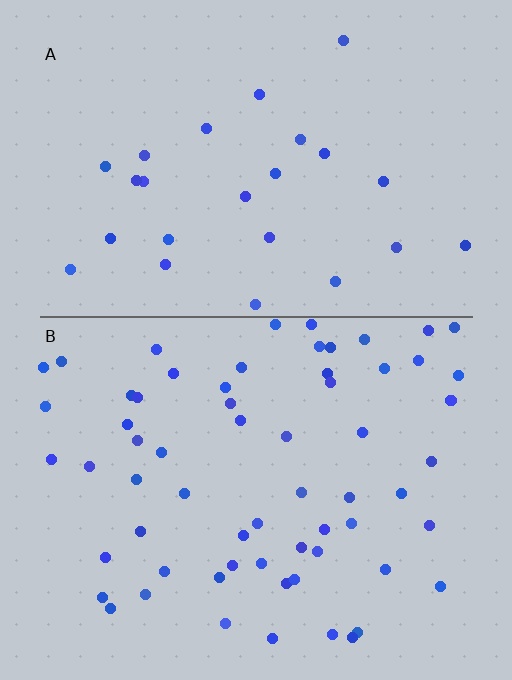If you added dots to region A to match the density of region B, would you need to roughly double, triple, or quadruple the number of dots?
Approximately triple.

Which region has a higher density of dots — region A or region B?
B (the bottom).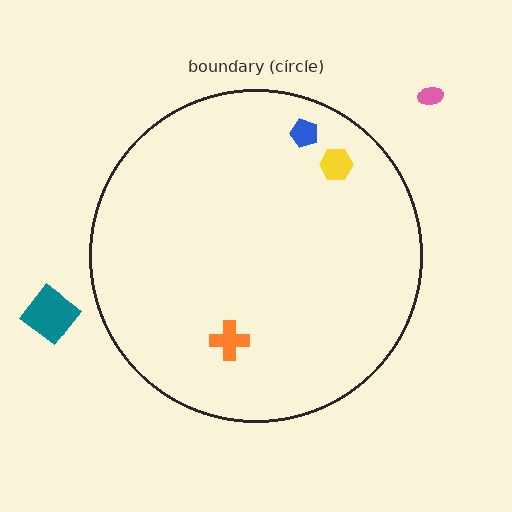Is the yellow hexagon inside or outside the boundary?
Inside.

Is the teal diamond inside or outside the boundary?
Outside.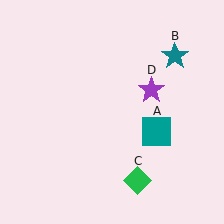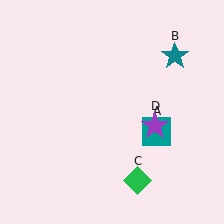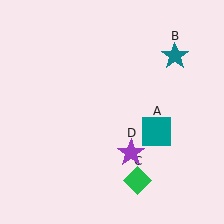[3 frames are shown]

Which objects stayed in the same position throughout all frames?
Teal square (object A) and teal star (object B) and green diamond (object C) remained stationary.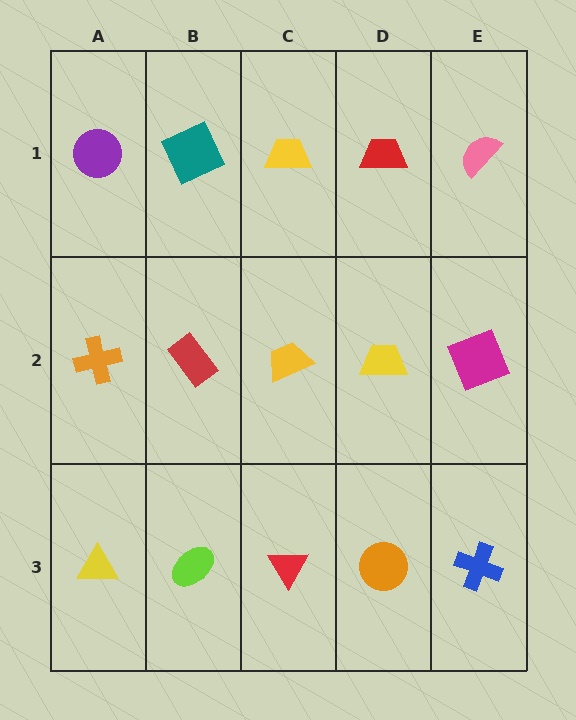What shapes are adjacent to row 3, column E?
A magenta square (row 2, column E), an orange circle (row 3, column D).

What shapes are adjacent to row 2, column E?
A pink semicircle (row 1, column E), a blue cross (row 3, column E), a yellow trapezoid (row 2, column D).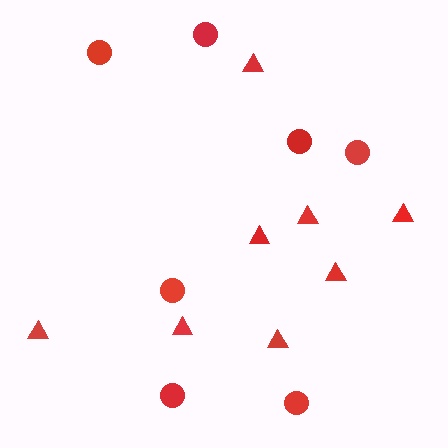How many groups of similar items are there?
There are 2 groups: one group of triangles (8) and one group of circles (7).